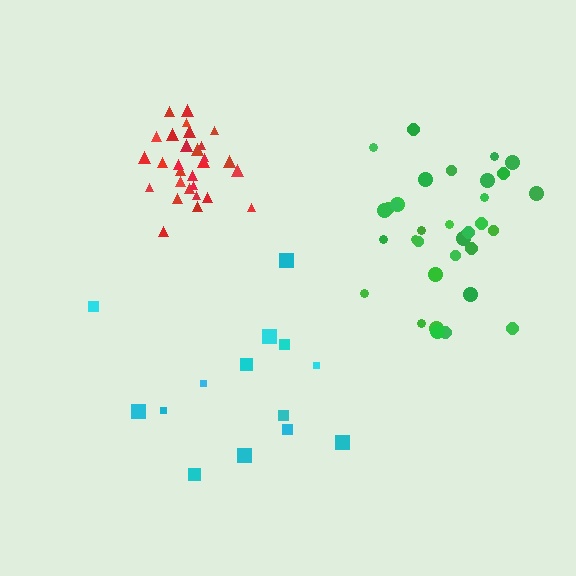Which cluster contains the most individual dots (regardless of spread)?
Green (33).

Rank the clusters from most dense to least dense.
red, green, cyan.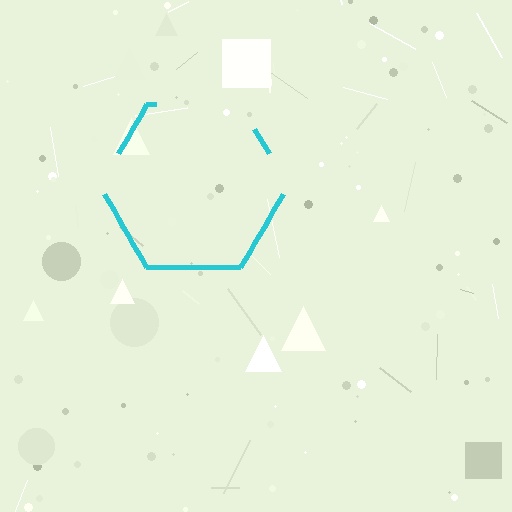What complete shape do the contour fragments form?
The contour fragments form a hexagon.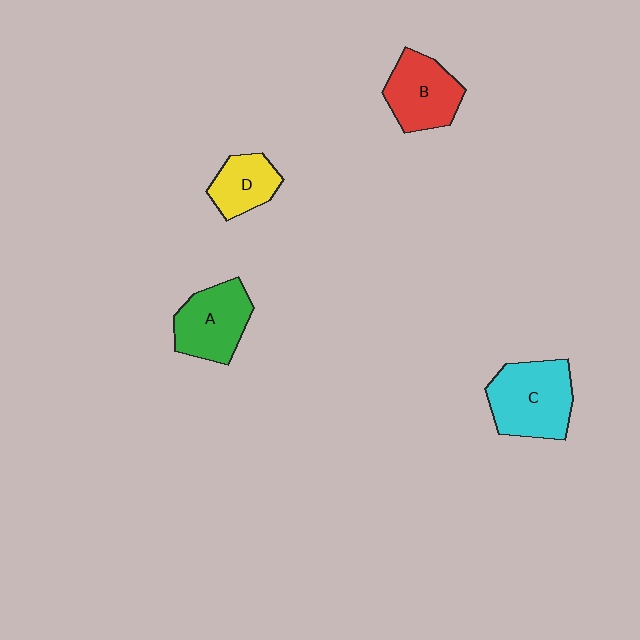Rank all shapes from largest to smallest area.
From largest to smallest: C (cyan), A (green), B (red), D (yellow).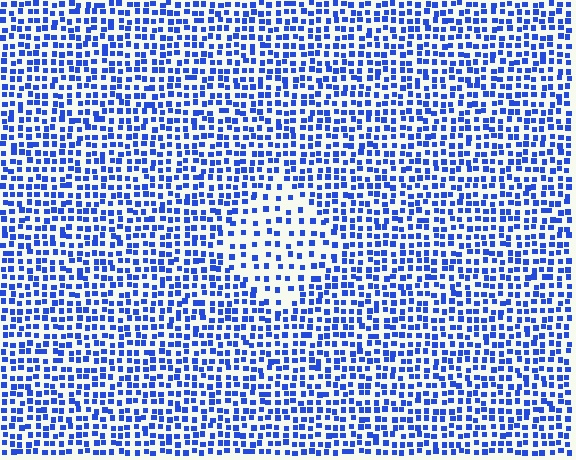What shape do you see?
I see a diamond.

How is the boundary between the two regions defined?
The boundary is defined by a change in element density (approximately 1.9x ratio). All elements are the same color, size, and shape.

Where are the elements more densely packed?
The elements are more densely packed outside the diamond boundary.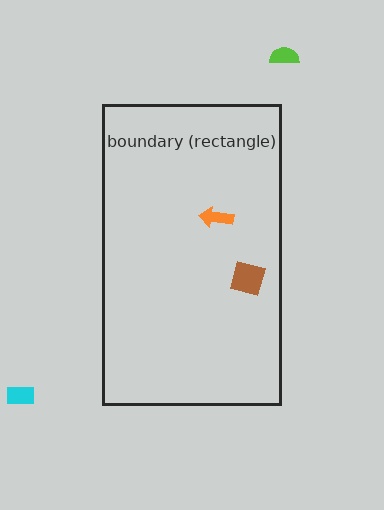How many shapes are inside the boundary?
2 inside, 2 outside.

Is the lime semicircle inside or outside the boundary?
Outside.